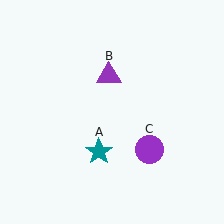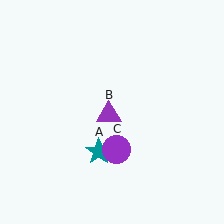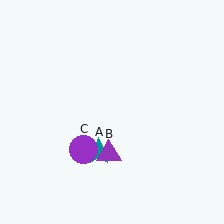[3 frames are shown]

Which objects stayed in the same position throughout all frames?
Teal star (object A) remained stationary.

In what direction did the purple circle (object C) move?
The purple circle (object C) moved left.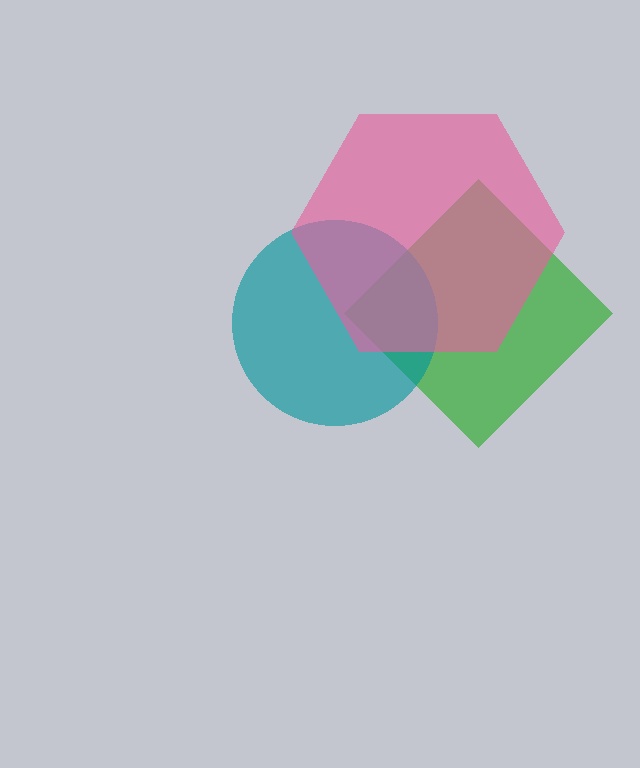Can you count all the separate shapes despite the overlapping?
Yes, there are 3 separate shapes.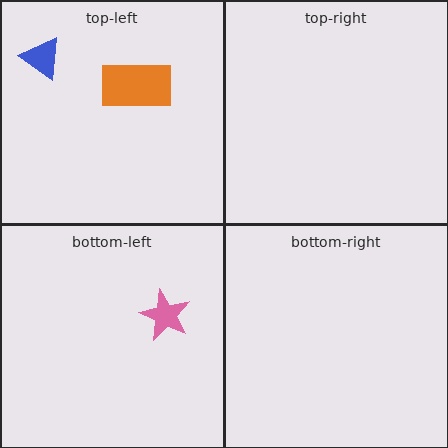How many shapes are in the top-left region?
2.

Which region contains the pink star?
The bottom-left region.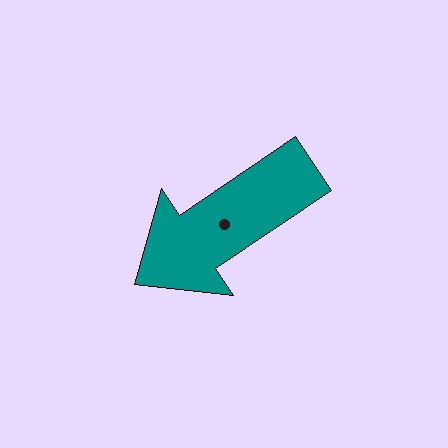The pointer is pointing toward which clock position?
Roughly 8 o'clock.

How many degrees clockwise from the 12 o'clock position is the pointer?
Approximately 236 degrees.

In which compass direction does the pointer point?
Southwest.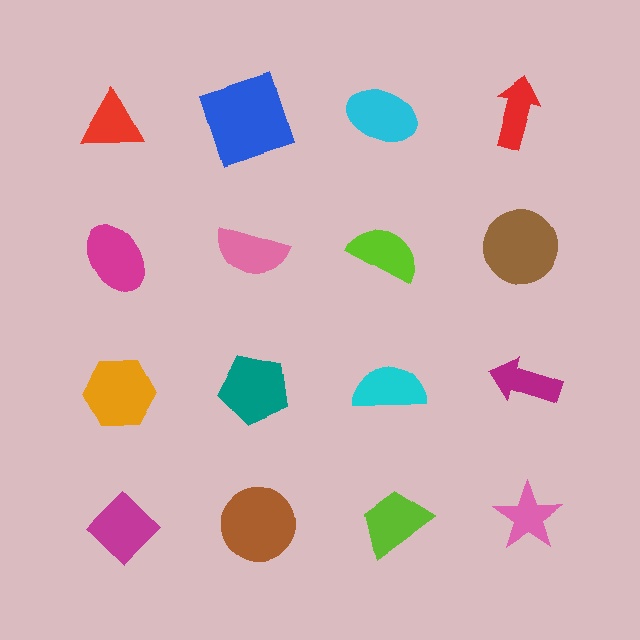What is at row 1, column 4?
A red arrow.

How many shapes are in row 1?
4 shapes.